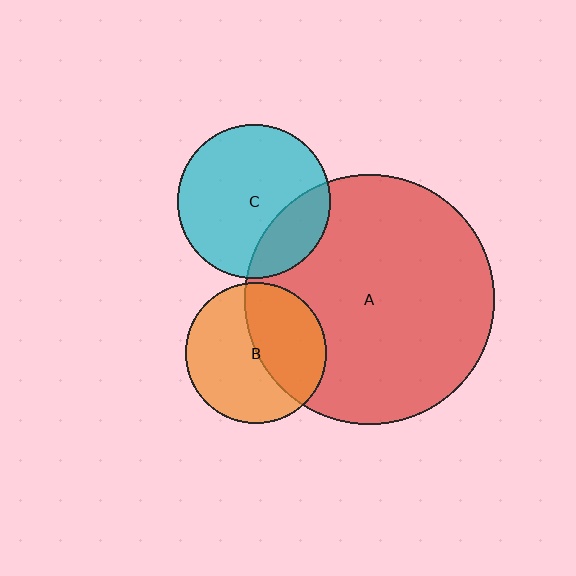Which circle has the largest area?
Circle A (red).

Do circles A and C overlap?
Yes.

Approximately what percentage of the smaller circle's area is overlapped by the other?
Approximately 25%.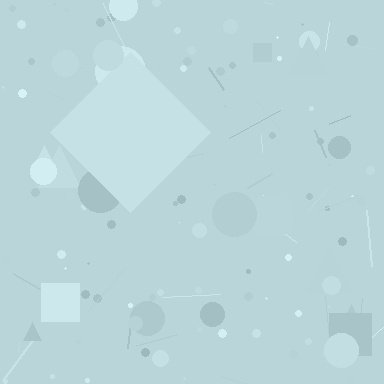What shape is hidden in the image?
A diamond is hidden in the image.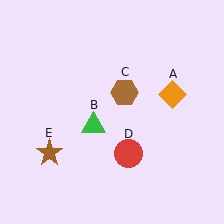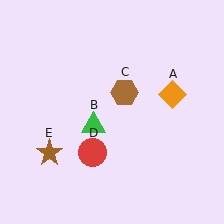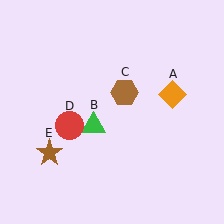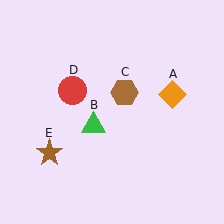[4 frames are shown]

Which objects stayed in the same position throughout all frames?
Orange diamond (object A) and green triangle (object B) and brown hexagon (object C) and brown star (object E) remained stationary.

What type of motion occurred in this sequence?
The red circle (object D) rotated clockwise around the center of the scene.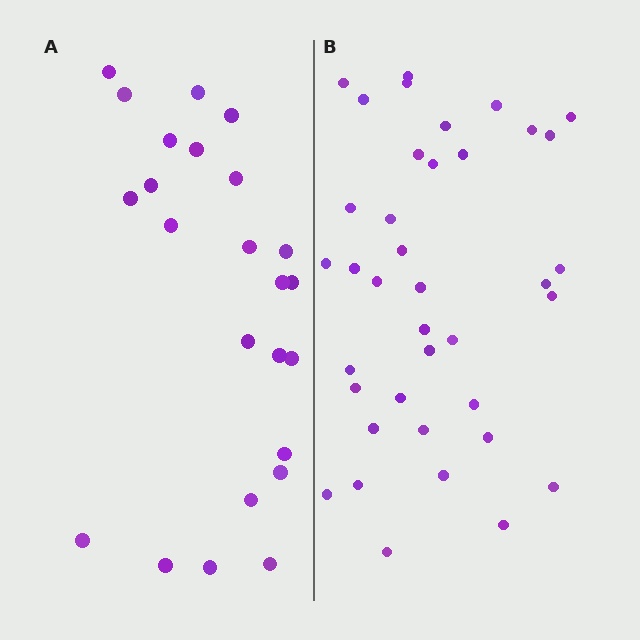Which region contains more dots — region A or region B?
Region B (the right region) has more dots.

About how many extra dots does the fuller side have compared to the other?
Region B has approximately 15 more dots than region A.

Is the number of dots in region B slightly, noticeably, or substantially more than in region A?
Region B has substantially more. The ratio is roughly 1.6 to 1.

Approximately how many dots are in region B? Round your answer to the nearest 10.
About 40 dots. (The exact count is 38, which rounds to 40.)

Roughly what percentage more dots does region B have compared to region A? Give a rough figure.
About 60% more.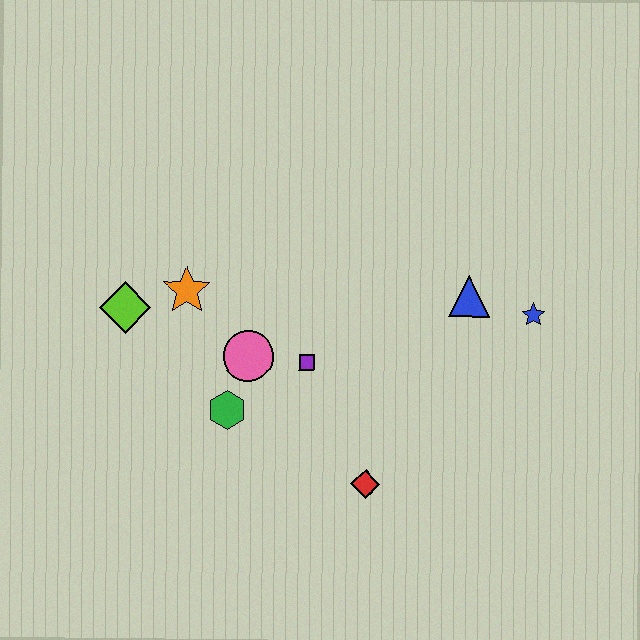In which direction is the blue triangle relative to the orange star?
The blue triangle is to the right of the orange star.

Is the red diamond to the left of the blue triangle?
Yes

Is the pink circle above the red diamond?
Yes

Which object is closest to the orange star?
The lime diamond is closest to the orange star.